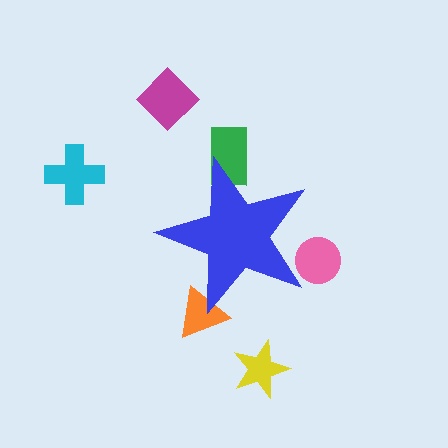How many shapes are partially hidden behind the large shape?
3 shapes are partially hidden.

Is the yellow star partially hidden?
No, the yellow star is fully visible.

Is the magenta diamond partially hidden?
No, the magenta diamond is fully visible.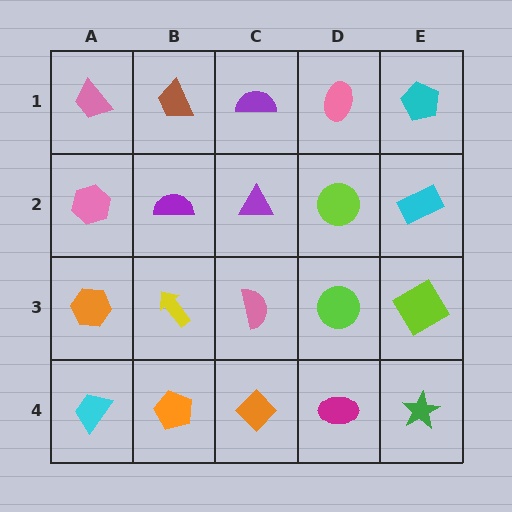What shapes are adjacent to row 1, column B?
A purple semicircle (row 2, column B), a pink trapezoid (row 1, column A), a purple semicircle (row 1, column C).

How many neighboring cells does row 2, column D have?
4.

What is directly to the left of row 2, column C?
A purple semicircle.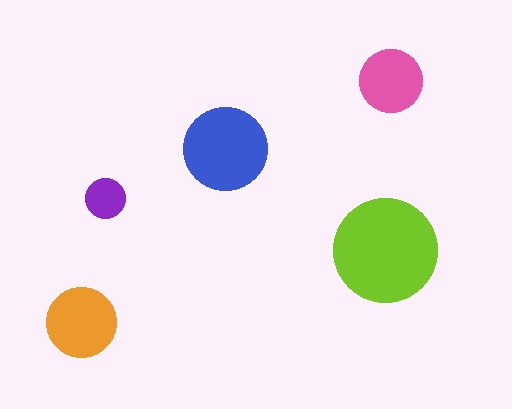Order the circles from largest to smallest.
the lime one, the blue one, the orange one, the pink one, the purple one.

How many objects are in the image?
There are 5 objects in the image.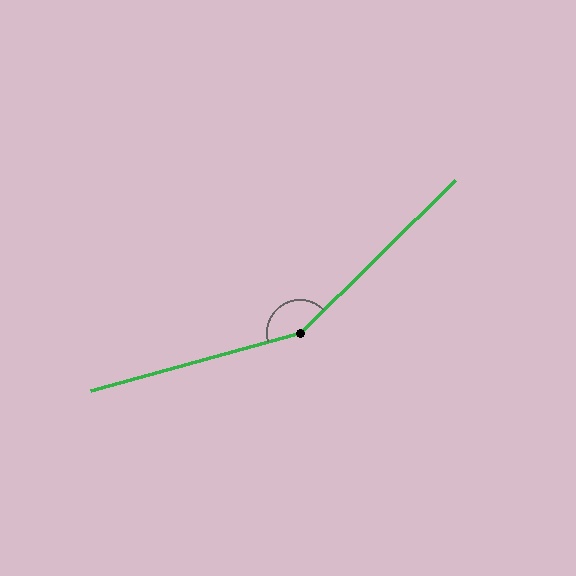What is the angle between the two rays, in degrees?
Approximately 151 degrees.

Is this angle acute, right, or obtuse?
It is obtuse.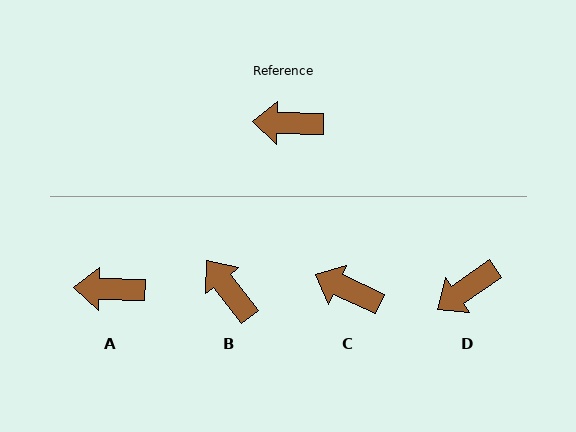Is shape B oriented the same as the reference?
No, it is off by about 51 degrees.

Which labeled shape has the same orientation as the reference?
A.